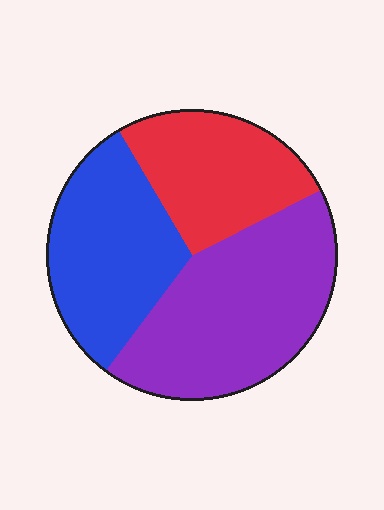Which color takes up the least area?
Red, at roughly 25%.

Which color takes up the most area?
Purple, at roughly 40%.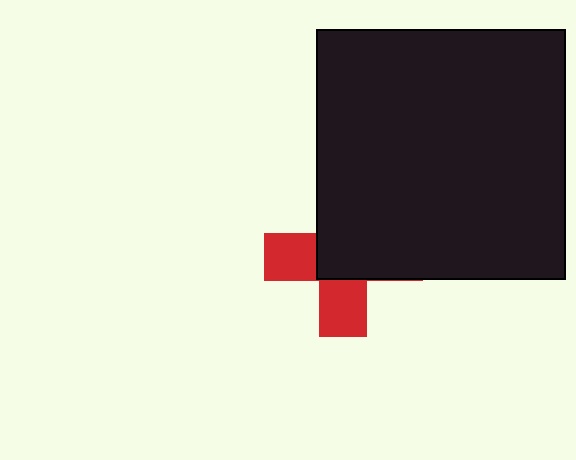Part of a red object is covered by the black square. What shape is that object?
It is a cross.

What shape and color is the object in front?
The object in front is a black square.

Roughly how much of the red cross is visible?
A small part of it is visible (roughly 41%).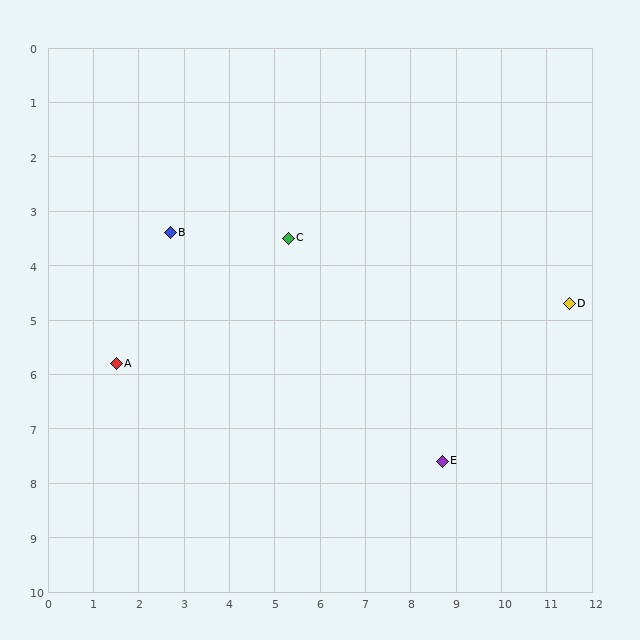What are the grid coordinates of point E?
Point E is at approximately (8.7, 7.6).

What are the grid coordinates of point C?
Point C is at approximately (5.3, 3.5).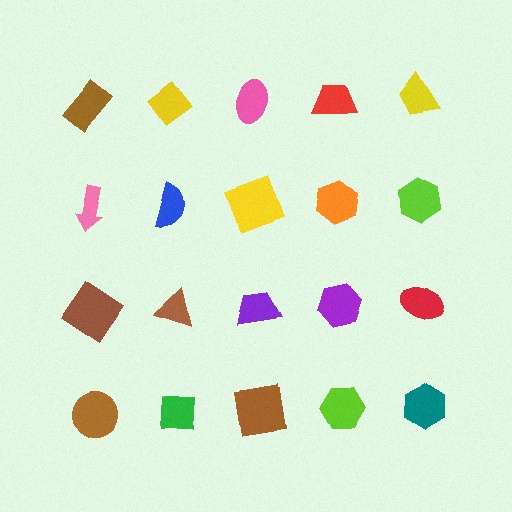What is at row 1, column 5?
A yellow trapezoid.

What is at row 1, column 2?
A yellow diamond.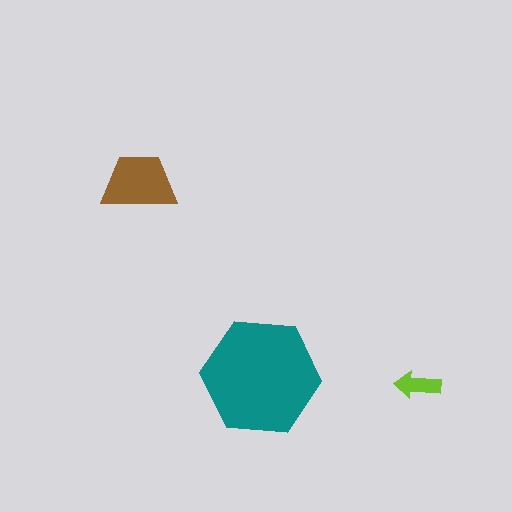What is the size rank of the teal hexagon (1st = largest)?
1st.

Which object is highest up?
The brown trapezoid is topmost.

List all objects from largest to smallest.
The teal hexagon, the brown trapezoid, the lime arrow.